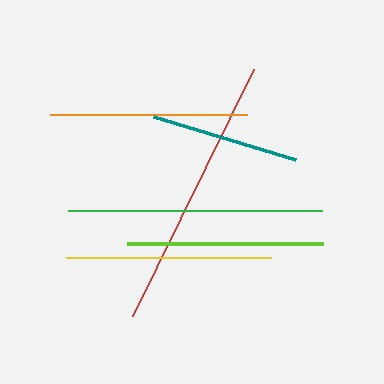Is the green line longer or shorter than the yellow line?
The green line is longer than the yellow line.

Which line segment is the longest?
The red line is the longest at approximately 275 pixels.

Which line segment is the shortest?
The teal line is the shortest at approximately 149 pixels.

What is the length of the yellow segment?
The yellow segment is approximately 204 pixels long.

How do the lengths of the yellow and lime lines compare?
The yellow and lime lines are approximately the same length.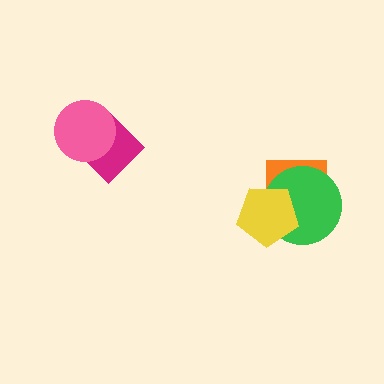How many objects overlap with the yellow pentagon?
2 objects overlap with the yellow pentagon.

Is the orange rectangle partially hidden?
Yes, it is partially covered by another shape.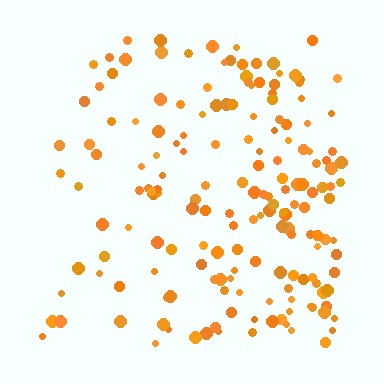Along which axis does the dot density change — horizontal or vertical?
Horizontal.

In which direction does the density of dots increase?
From left to right, with the right side densest.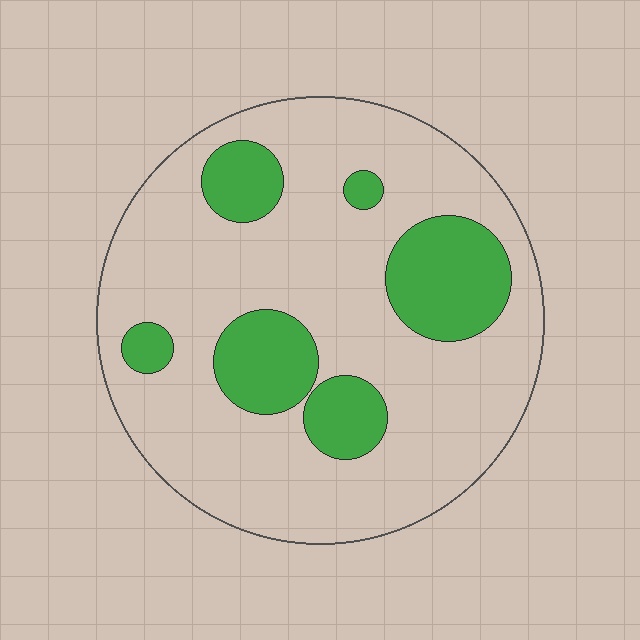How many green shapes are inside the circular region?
6.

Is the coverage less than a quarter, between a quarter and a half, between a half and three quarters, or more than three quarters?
Less than a quarter.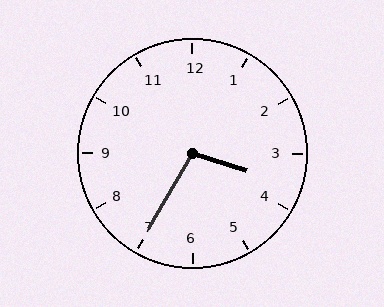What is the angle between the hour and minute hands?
Approximately 102 degrees.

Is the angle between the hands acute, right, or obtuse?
It is obtuse.